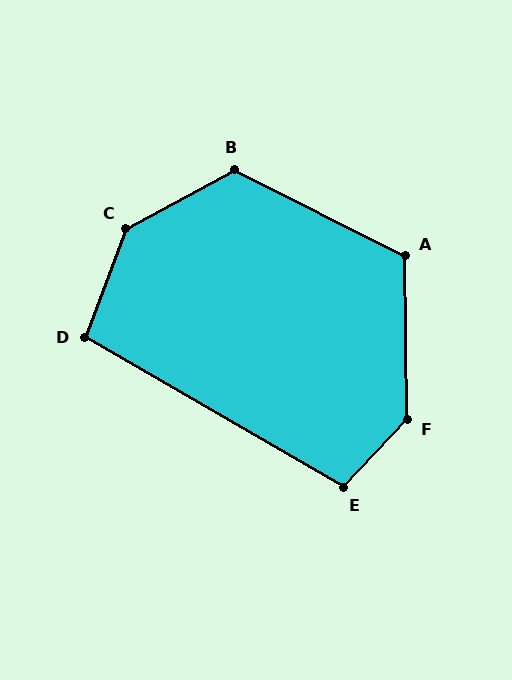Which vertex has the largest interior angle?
C, at approximately 139 degrees.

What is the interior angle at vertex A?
Approximately 117 degrees (obtuse).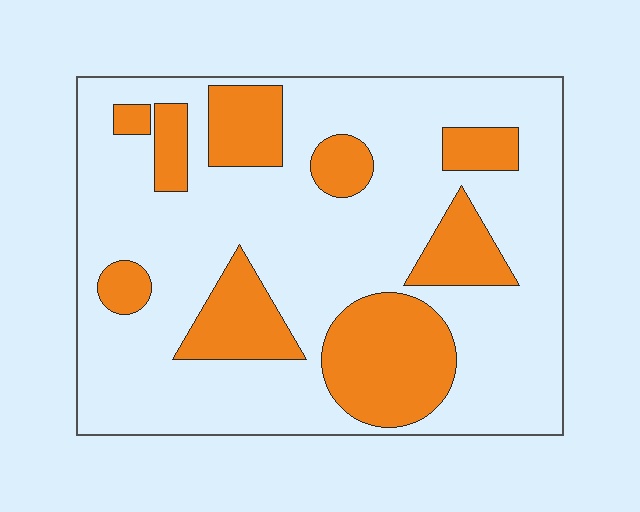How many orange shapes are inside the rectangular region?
9.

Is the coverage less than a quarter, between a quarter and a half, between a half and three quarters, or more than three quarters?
Between a quarter and a half.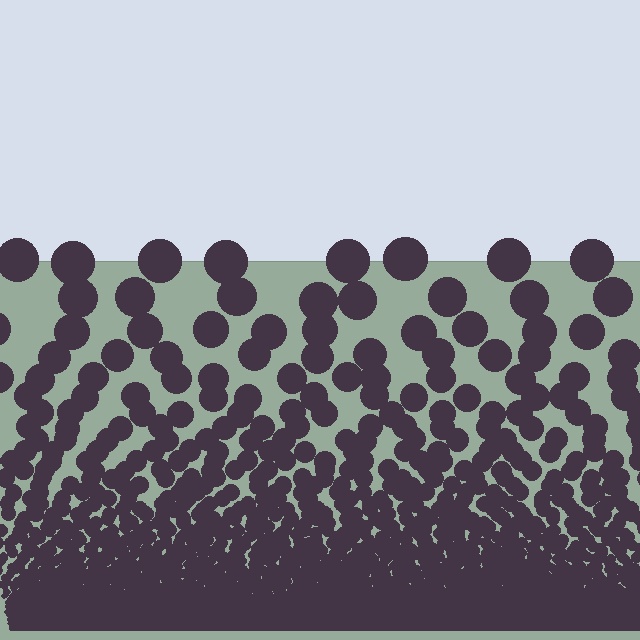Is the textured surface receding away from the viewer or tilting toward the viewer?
The surface appears to tilt toward the viewer. Texture elements get larger and sparser toward the top.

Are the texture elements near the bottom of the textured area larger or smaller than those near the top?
Smaller. The gradient is inverted — elements near the bottom are smaller and denser.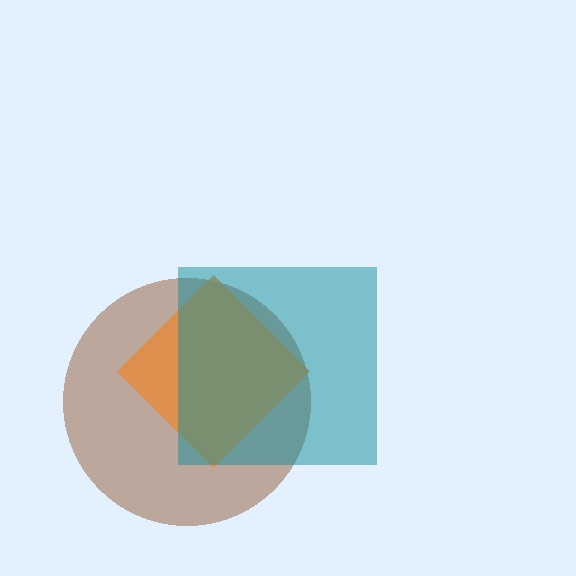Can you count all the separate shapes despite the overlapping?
Yes, there are 3 separate shapes.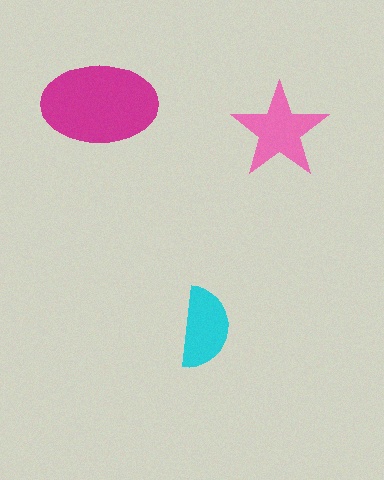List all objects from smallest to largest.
The cyan semicircle, the pink star, the magenta ellipse.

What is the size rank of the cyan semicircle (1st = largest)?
3rd.